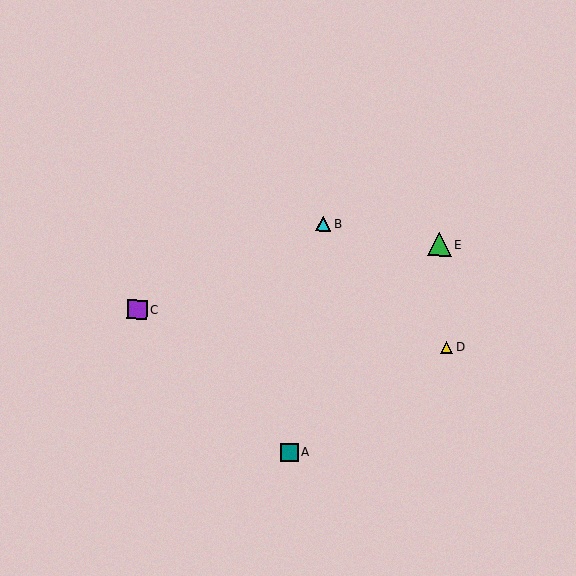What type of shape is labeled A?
Shape A is a teal square.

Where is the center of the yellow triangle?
The center of the yellow triangle is at (446, 347).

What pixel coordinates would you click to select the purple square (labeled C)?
Click at (137, 309) to select the purple square C.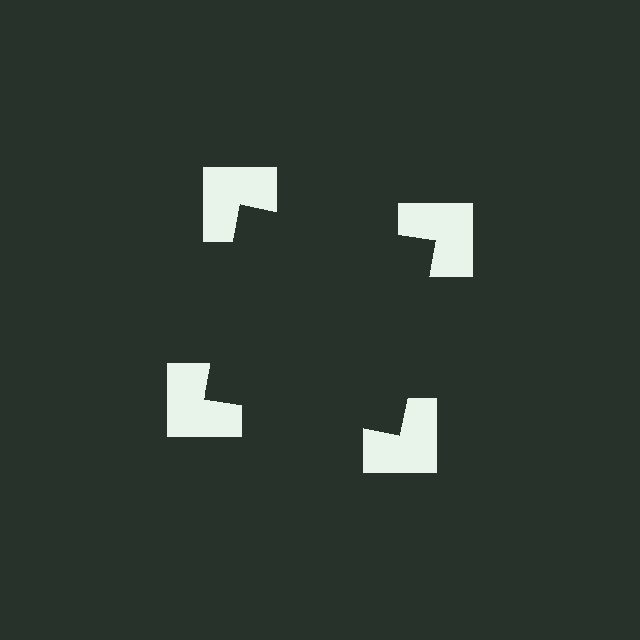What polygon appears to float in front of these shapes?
An illusory square — its edges are inferred from the aligned wedge cuts in the notched squares, not physically drawn.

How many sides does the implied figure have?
4 sides.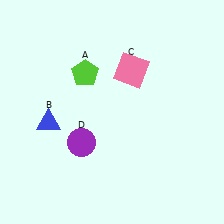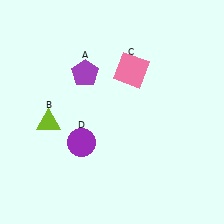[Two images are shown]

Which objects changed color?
A changed from lime to purple. B changed from blue to lime.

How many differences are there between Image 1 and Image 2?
There are 2 differences between the two images.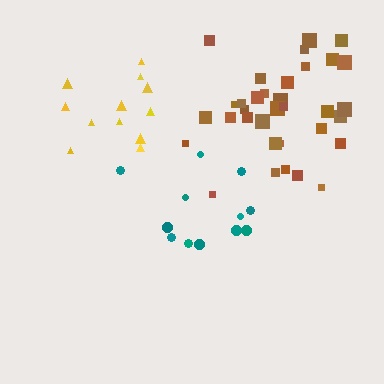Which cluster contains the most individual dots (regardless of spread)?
Brown (35).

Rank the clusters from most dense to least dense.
brown, yellow, teal.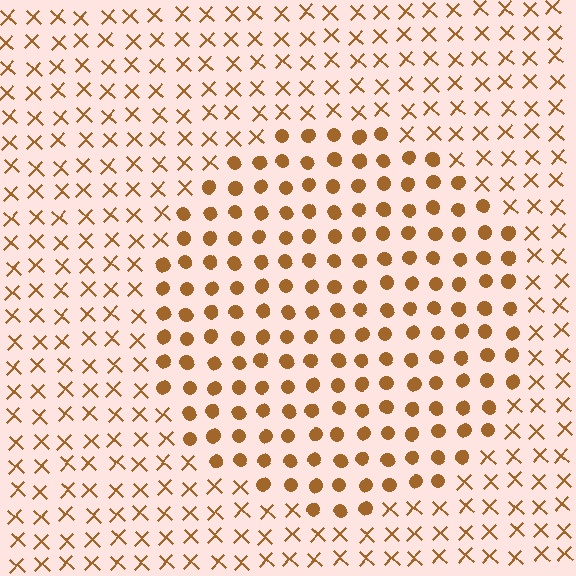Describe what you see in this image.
The image is filled with small brown elements arranged in a uniform grid. A circle-shaped region contains circles, while the surrounding area contains X marks. The boundary is defined purely by the change in element shape.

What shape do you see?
I see a circle.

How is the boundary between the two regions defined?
The boundary is defined by a change in element shape: circles inside vs. X marks outside. All elements share the same color and spacing.